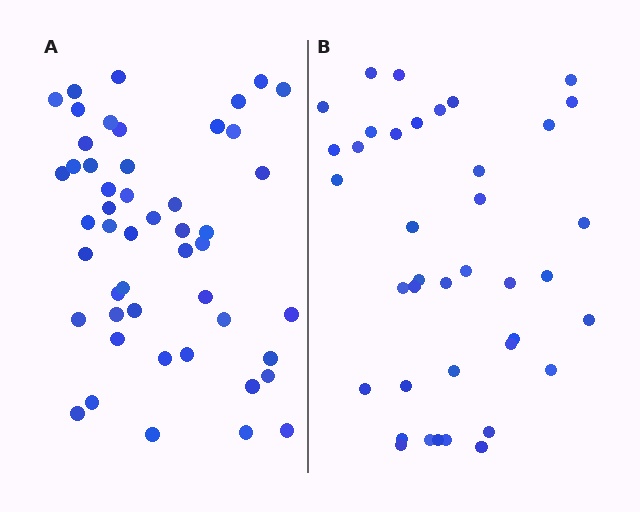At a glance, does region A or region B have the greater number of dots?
Region A (the left region) has more dots.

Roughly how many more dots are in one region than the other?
Region A has roughly 10 or so more dots than region B.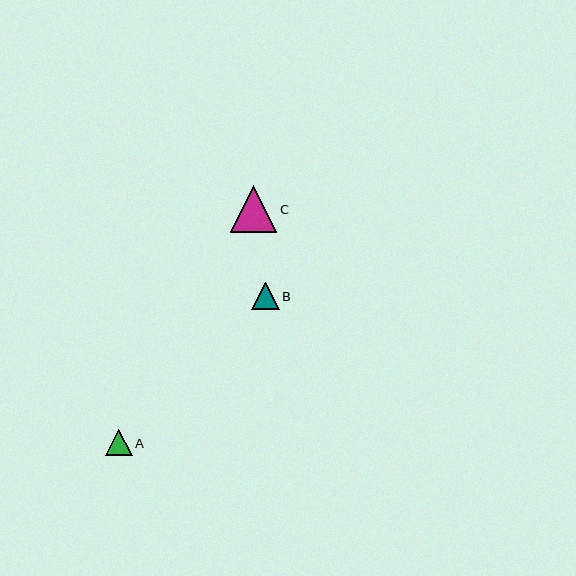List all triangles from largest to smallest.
From largest to smallest: C, B, A.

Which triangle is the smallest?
Triangle A is the smallest with a size of approximately 26 pixels.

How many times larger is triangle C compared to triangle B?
Triangle C is approximately 1.7 times the size of triangle B.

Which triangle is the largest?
Triangle C is the largest with a size of approximately 46 pixels.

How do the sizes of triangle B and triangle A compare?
Triangle B and triangle A are approximately the same size.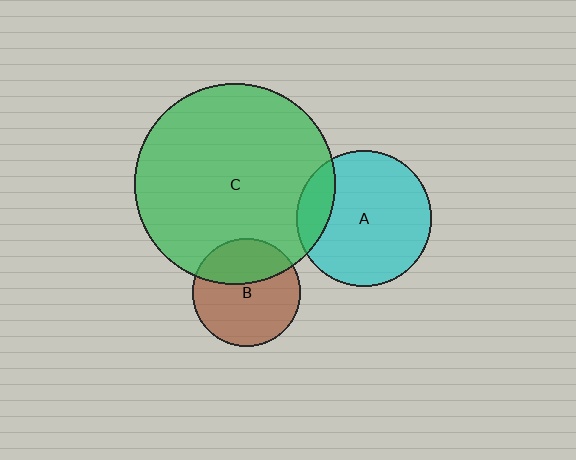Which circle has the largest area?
Circle C (green).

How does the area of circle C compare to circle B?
Approximately 3.5 times.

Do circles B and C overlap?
Yes.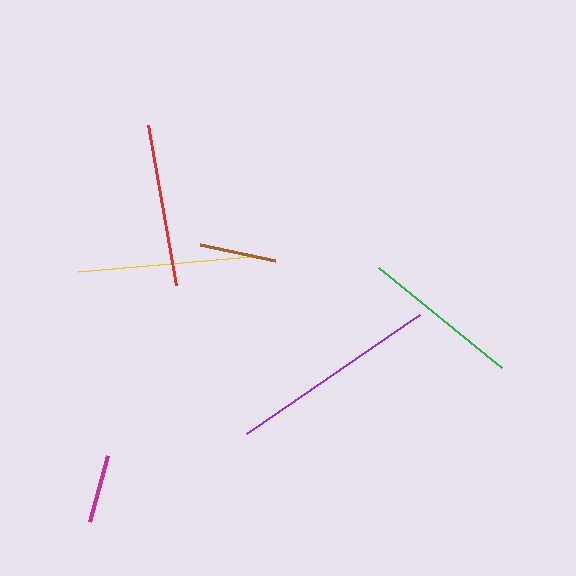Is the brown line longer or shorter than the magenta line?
The brown line is longer than the magenta line.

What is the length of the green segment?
The green segment is approximately 159 pixels long.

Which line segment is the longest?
The purple line is the longest at approximately 210 pixels.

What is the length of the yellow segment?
The yellow segment is approximately 174 pixels long.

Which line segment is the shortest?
The magenta line is the shortest at approximately 68 pixels.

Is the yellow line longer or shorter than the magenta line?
The yellow line is longer than the magenta line.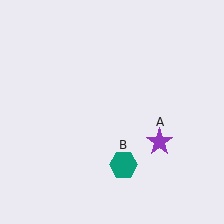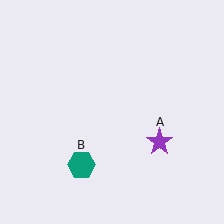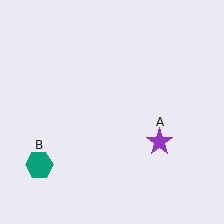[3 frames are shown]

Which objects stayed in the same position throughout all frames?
Purple star (object A) remained stationary.